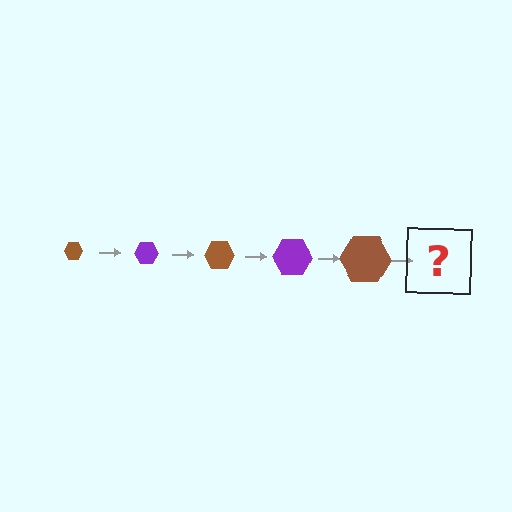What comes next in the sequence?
The next element should be a purple hexagon, larger than the previous one.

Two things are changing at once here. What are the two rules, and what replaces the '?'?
The two rules are that the hexagon grows larger each step and the color cycles through brown and purple. The '?' should be a purple hexagon, larger than the previous one.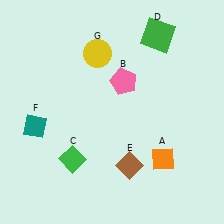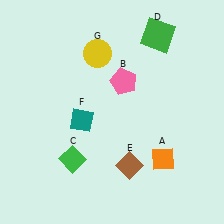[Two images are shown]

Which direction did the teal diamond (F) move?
The teal diamond (F) moved right.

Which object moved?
The teal diamond (F) moved right.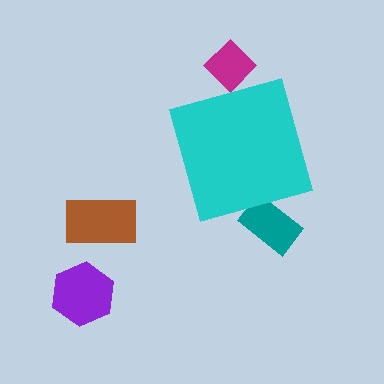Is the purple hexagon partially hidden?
No, the purple hexagon is fully visible.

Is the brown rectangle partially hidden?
No, the brown rectangle is fully visible.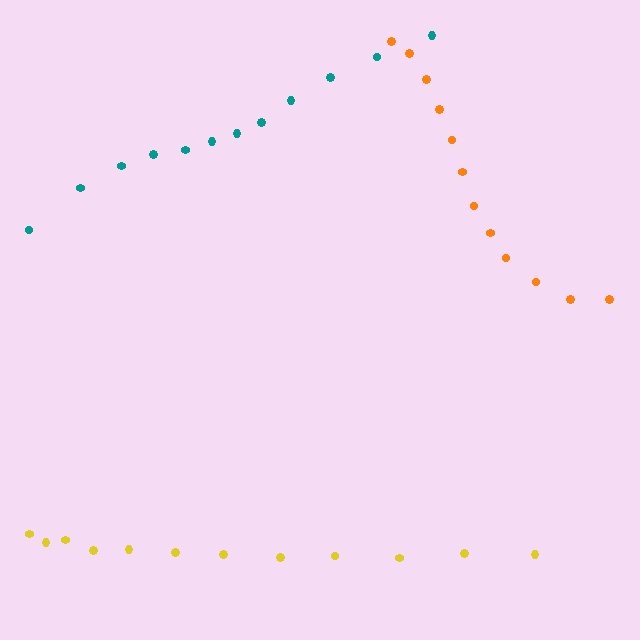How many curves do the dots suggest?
There are 3 distinct paths.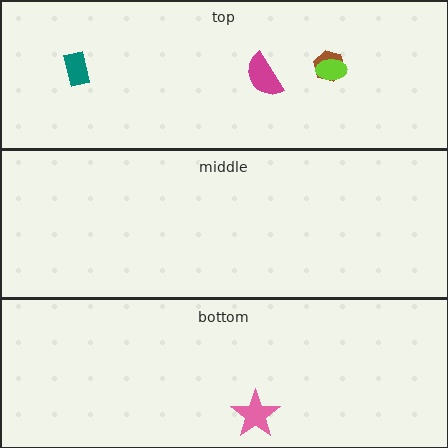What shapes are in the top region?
The brown hexagon, the lime ellipse, the magenta semicircle, the teal rectangle.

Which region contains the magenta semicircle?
The top region.